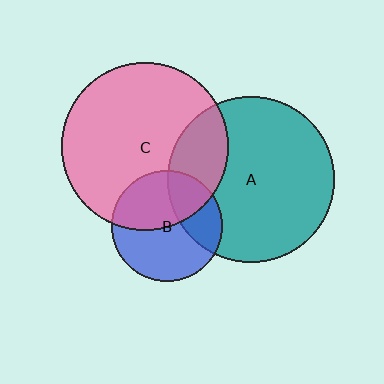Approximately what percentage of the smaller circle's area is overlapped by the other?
Approximately 30%.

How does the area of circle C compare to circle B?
Approximately 2.3 times.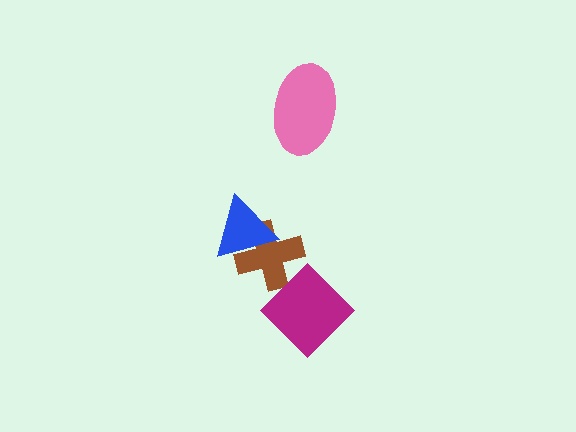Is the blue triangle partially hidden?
No, no other shape covers it.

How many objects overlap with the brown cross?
2 objects overlap with the brown cross.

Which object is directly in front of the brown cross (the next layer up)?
The blue triangle is directly in front of the brown cross.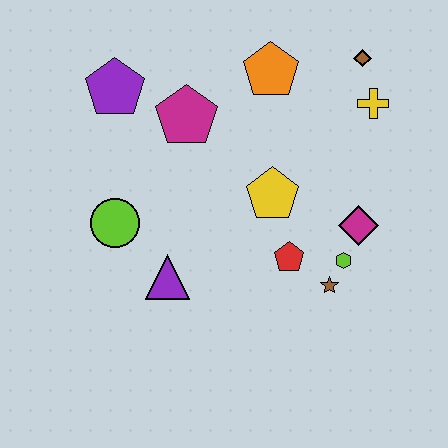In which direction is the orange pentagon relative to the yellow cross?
The orange pentagon is to the left of the yellow cross.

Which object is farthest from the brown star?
The purple pentagon is farthest from the brown star.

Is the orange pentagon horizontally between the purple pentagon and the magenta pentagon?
No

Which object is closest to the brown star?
The lime hexagon is closest to the brown star.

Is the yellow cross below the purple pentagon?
Yes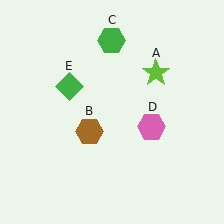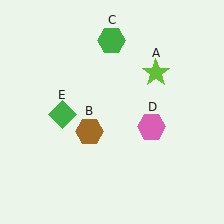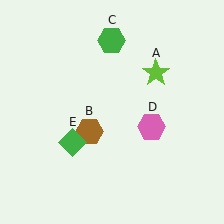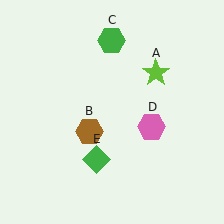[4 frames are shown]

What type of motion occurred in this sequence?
The green diamond (object E) rotated counterclockwise around the center of the scene.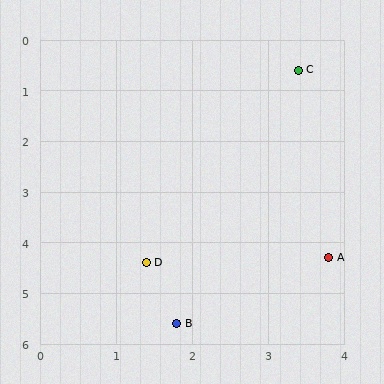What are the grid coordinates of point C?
Point C is at approximately (3.4, 0.6).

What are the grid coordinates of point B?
Point B is at approximately (1.8, 5.6).